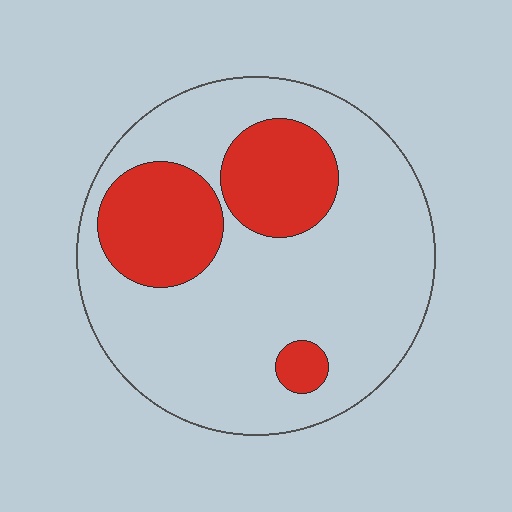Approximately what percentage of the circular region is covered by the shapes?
Approximately 25%.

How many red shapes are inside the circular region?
3.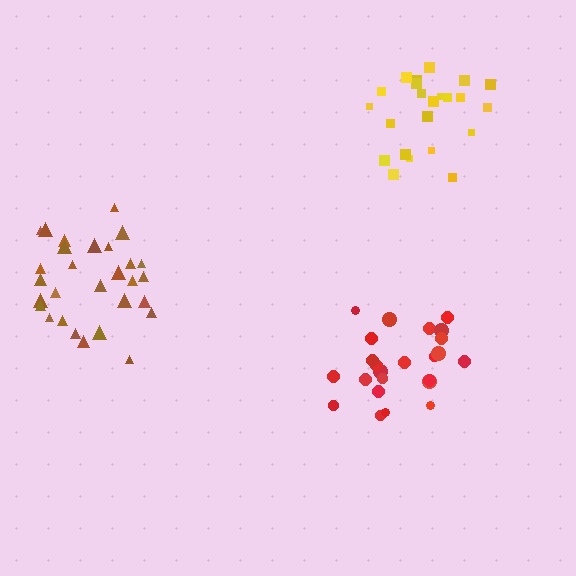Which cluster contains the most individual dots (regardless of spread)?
Brown (29).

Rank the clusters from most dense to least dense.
yellow, red, brown.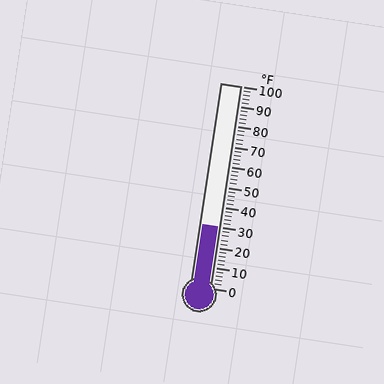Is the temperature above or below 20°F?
The temperature is above 20°F.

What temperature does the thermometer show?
The thermometer shows approximately 30°F.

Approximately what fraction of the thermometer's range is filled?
The thermometer is filled to approximately 30% of its range.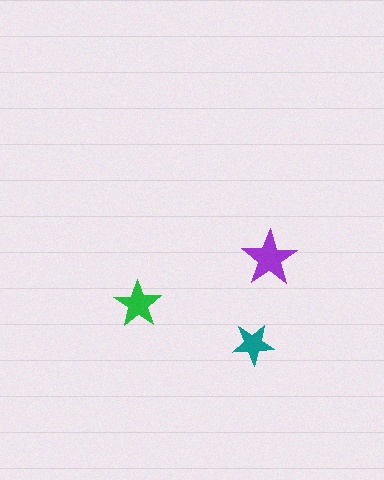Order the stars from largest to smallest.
the purple one, the green one, the teal one.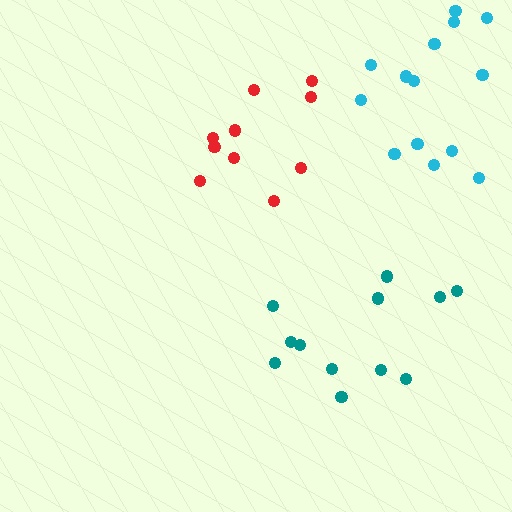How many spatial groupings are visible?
There are 3 spatial groupings.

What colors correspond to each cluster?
The clusters are colored: red, teal, cyan.